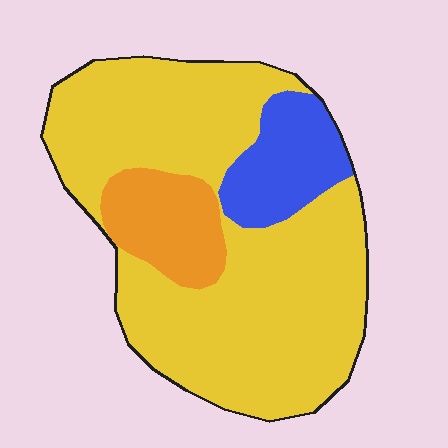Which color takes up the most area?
Yellow, at roughly 75%.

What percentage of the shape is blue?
Blue covers 13% of the shape.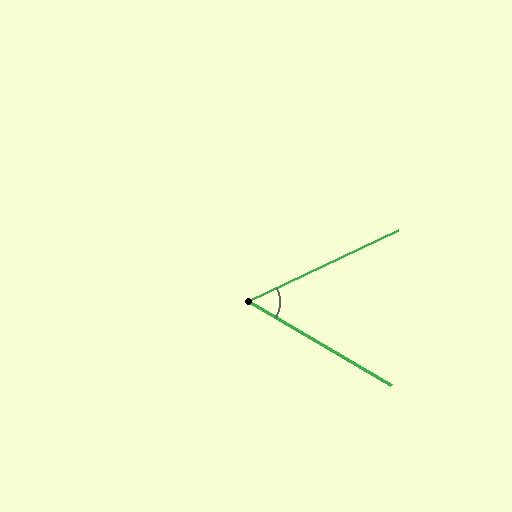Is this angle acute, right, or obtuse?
It is acute.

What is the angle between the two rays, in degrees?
Approximately 56 degrees.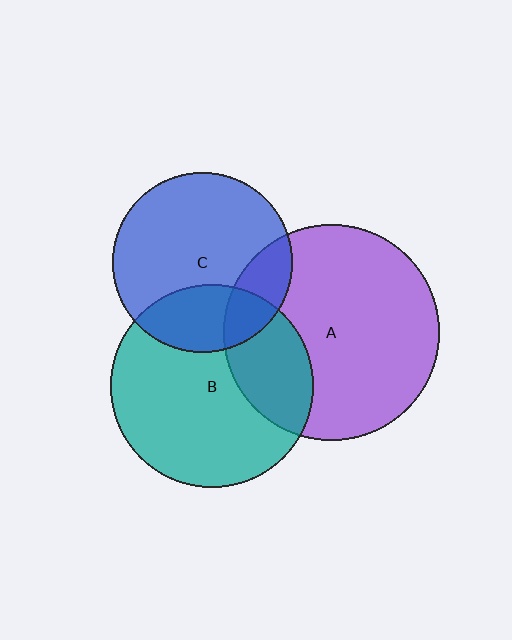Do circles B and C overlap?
Yes.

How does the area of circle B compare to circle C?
Approximately 1.3 times.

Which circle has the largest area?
Circle A (purple).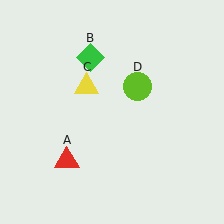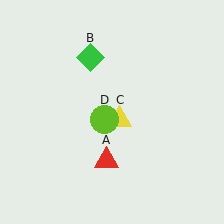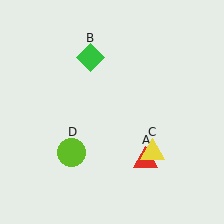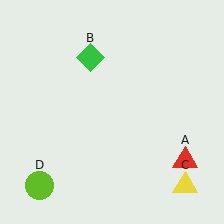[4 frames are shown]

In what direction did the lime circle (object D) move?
The lime circle (object D) moved down and to the left.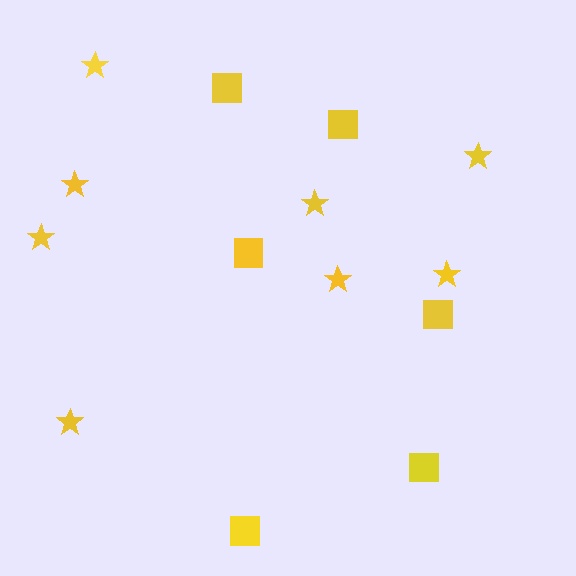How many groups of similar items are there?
There are 2 groups: one group of stars (8) and one group of squares (6).